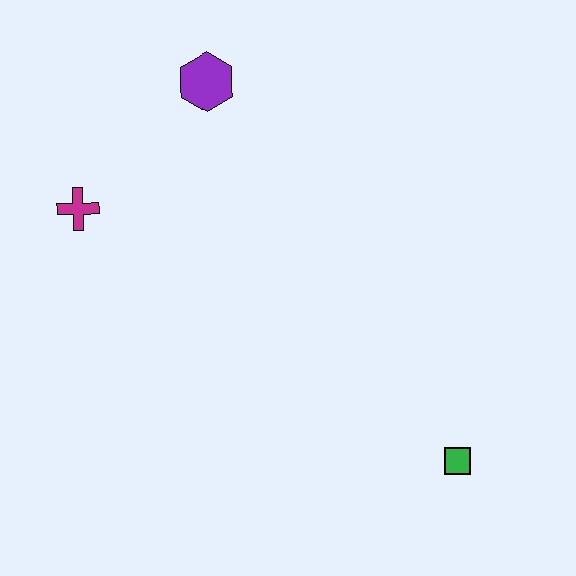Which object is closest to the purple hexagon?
The magenta cross is closest to the purple hexagon.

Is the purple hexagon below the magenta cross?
No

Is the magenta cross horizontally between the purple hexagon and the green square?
No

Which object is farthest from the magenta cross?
The green square is farthest from the magenta cross.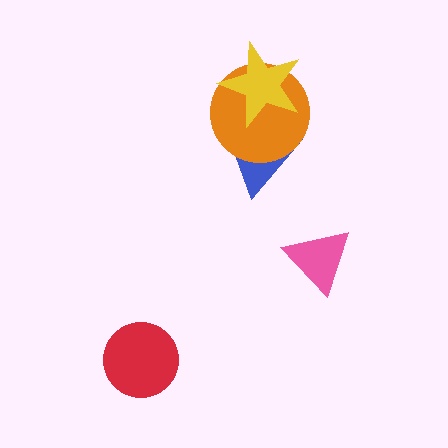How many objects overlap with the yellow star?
2 objects overlap with the yellow star.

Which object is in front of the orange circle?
The yellow star is in front of the orange circle.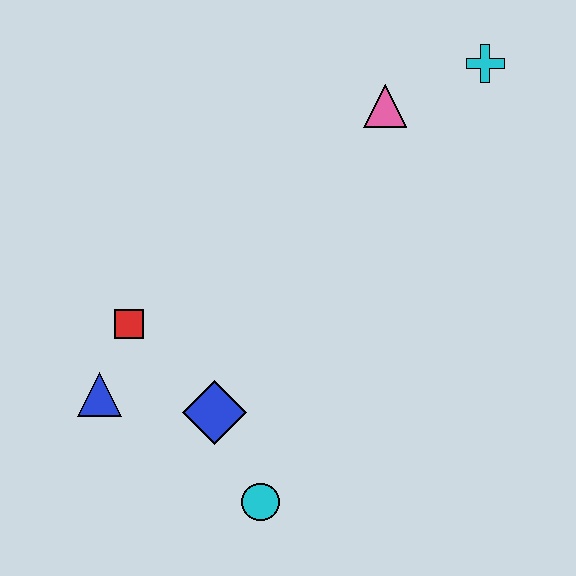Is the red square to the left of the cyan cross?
Yes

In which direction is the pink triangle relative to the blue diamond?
The pink triangle is above the blue diamond.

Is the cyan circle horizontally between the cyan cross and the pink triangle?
No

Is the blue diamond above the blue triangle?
No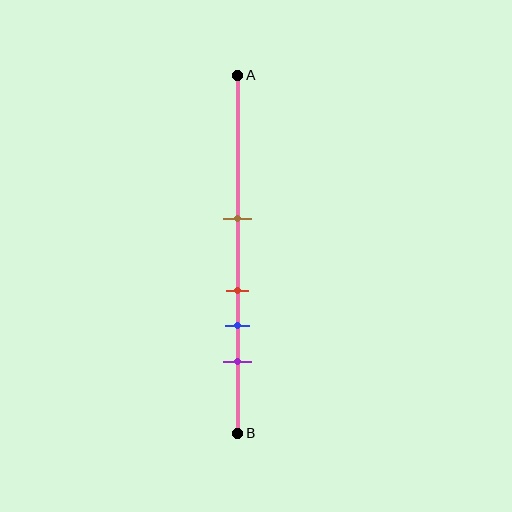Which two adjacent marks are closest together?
The red and blue marks are the closest adjacent pair.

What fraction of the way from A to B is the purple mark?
The purple mark is approximately 80% (0.8) of the way from A to B.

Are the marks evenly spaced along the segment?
No, the marks are not evenly spaced.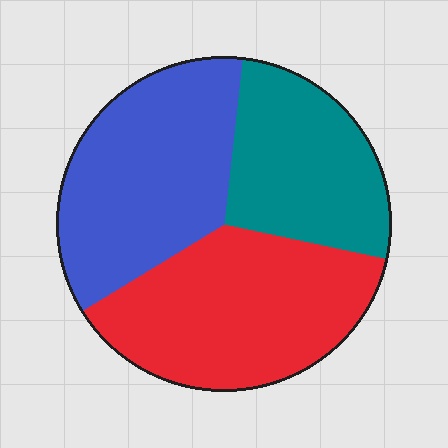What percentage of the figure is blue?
Blue takes up between a quarter and a half of the figure.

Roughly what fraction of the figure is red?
Red takes up between a quarter and a half of the figure.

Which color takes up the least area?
Teal, at roughly 25%.